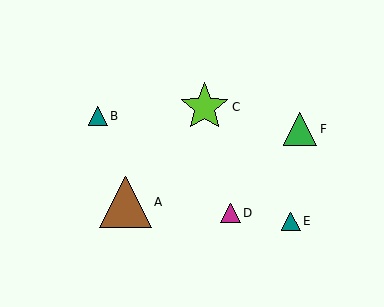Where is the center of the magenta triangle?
The center of the magenta triangle is at (231, 213).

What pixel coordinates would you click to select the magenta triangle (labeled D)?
Click at (231, 213) to select the magenta triangle D.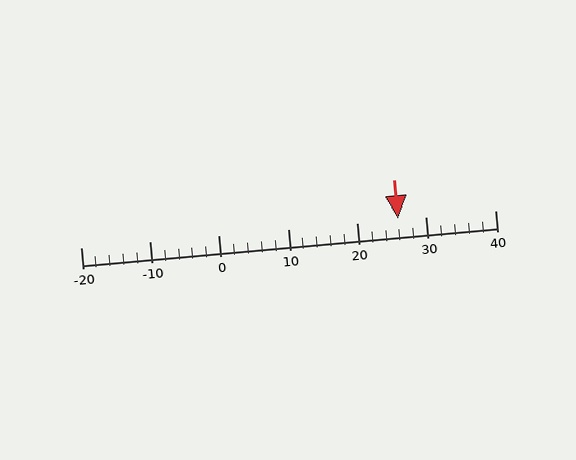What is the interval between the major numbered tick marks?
The major tick marks are spaced 10 units apart.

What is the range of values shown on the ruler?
The ruler shows values from -20 to 40.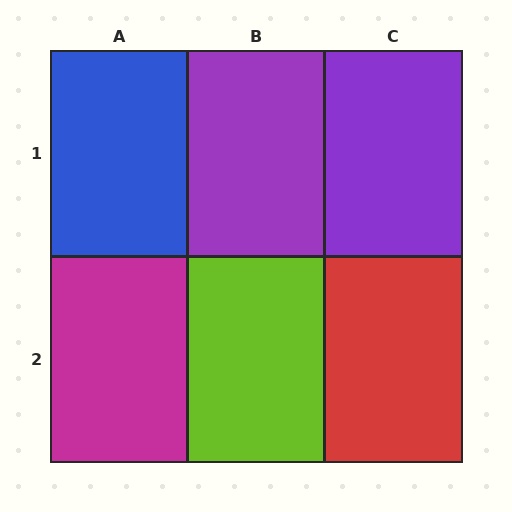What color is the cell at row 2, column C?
Red.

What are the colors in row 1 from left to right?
Blue, purple, purple.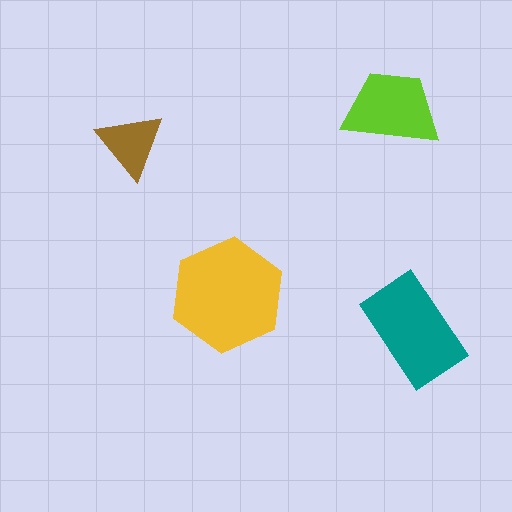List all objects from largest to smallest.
The yellow hexagon, the teal rectangle, the lime trapezoid, the brown triangle.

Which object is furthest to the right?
The teal rectangle is rightmost.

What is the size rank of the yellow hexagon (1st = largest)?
1st.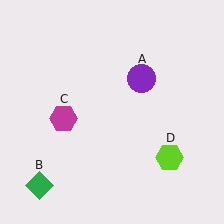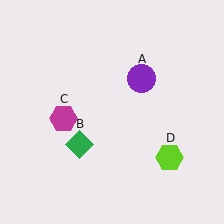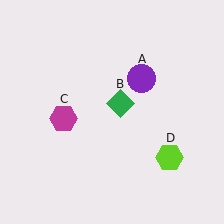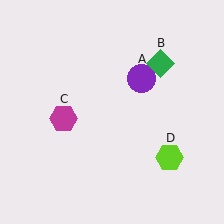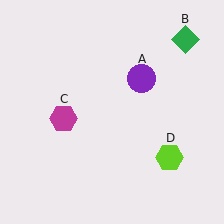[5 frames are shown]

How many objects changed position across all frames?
1 object changed position: green diamond (object B).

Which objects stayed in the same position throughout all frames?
Purple circle (object A) and magenta hexagon (object C) and lime hexagon (object D) remained stationary.